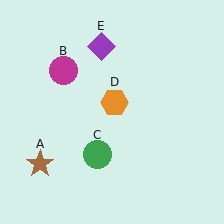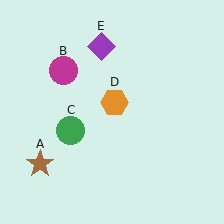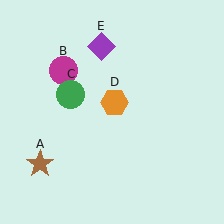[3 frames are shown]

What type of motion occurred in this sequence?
The green circle (object C) rotated clockwise around the center of the scene.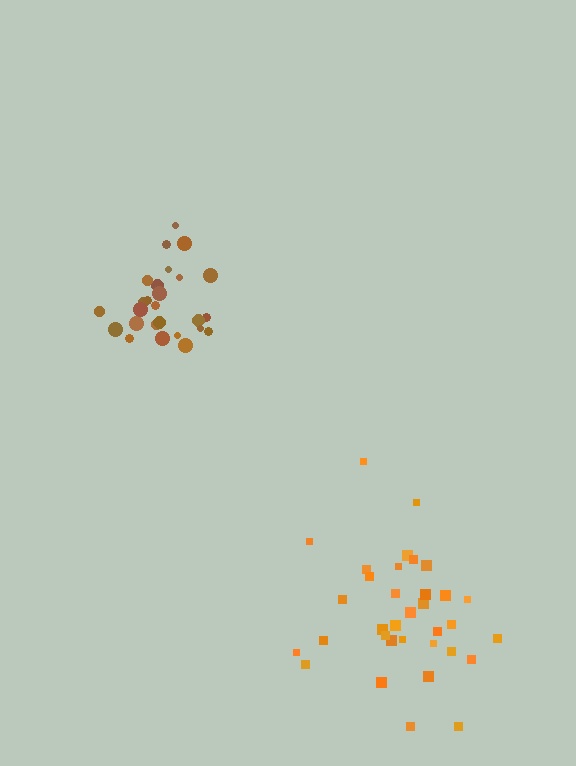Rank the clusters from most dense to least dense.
brown, orange.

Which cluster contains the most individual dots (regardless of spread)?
Orange (34).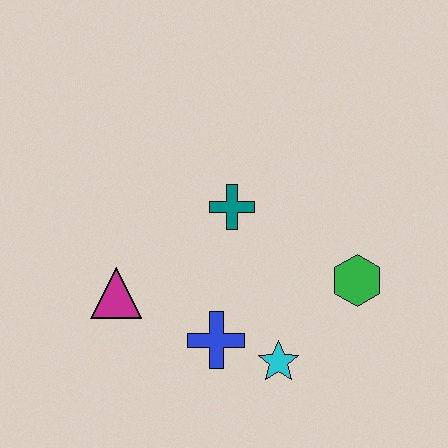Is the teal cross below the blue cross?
No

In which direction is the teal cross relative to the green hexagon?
The teal cross is to the left of the green hexagon.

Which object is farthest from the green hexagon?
The magenta triangle is farthest from the green hexagon.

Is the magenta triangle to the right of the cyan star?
No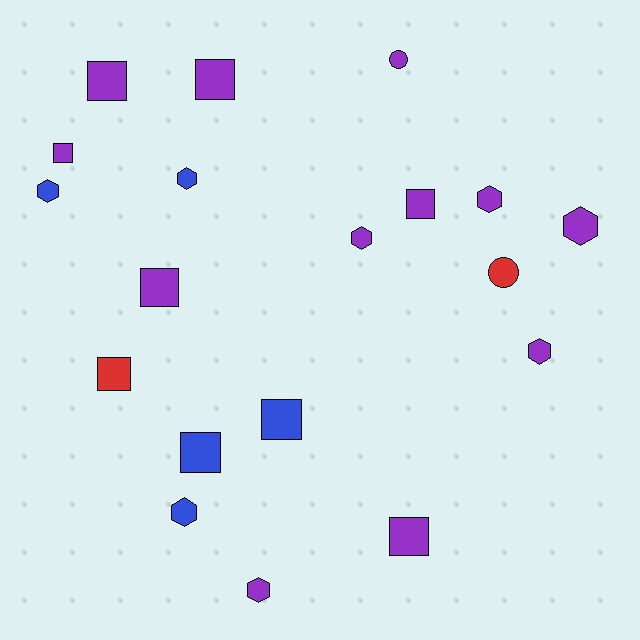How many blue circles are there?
There are no blue circles.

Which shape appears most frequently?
Square, with 9 objects.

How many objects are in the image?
There are 19 objects.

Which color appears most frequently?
Purple, with 12 objects.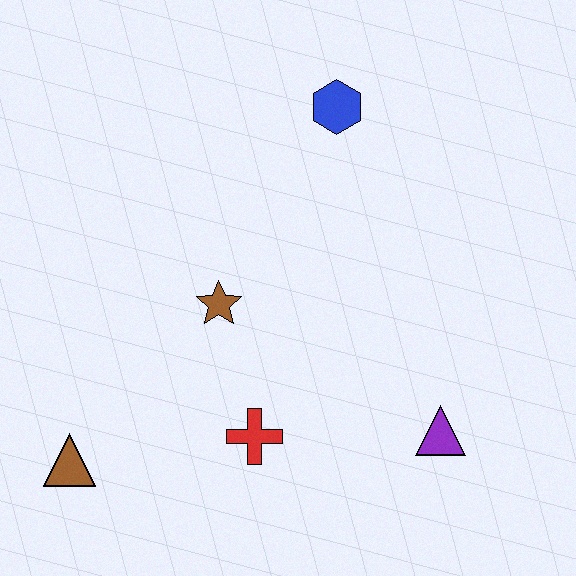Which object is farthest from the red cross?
The blue hexagon is farthest from the red cross.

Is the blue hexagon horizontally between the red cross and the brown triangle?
No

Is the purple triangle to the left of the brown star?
No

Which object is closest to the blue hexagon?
The brown star is closest to the blue hexagon.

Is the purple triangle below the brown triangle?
No